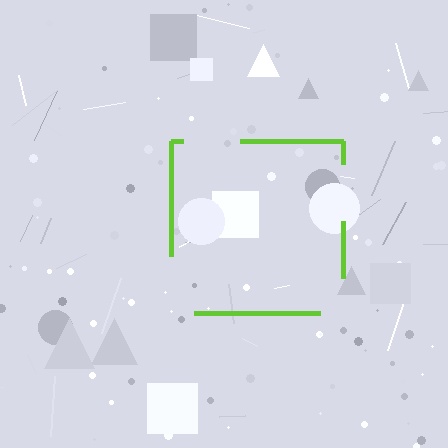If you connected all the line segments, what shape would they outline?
They would outline a square.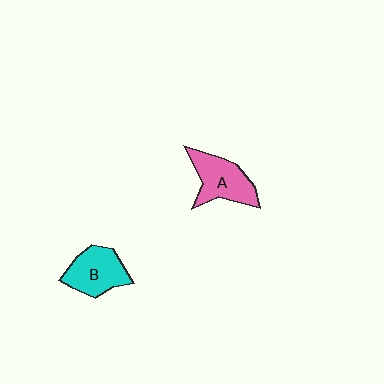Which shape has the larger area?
Shape A (pink).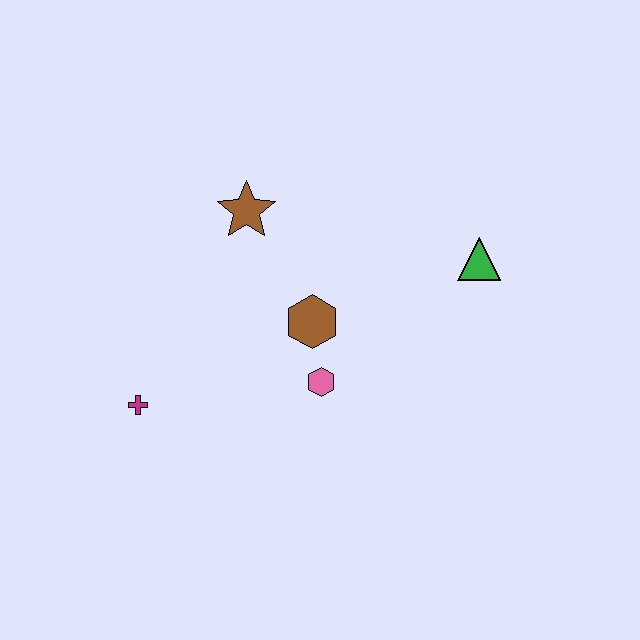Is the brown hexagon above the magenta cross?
Yes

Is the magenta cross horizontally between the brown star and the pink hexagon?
No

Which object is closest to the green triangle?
The brown hexagon is closest to the green triangle.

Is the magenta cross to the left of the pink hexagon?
Yes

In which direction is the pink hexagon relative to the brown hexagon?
The pink hexagon is below the brown hexagon.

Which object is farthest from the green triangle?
The magenta cross is farthest from the green triangle.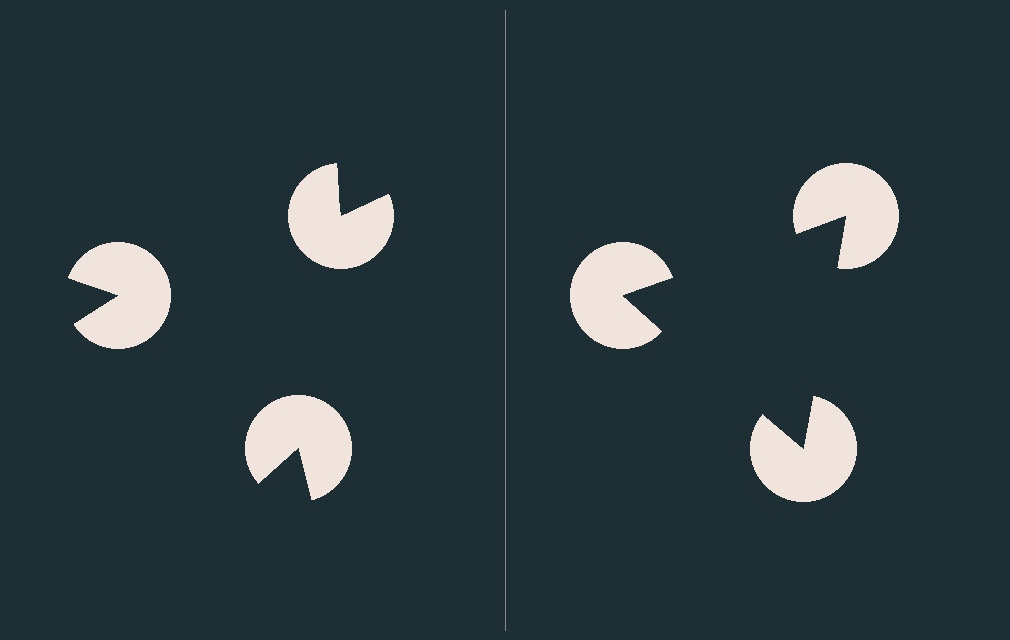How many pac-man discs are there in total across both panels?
6 — 3 on each side.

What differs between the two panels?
The pac-man discs are positioned identically on both sides; only the wedge orientations differ. On the right they align to a triangle; on the left they are misaligned.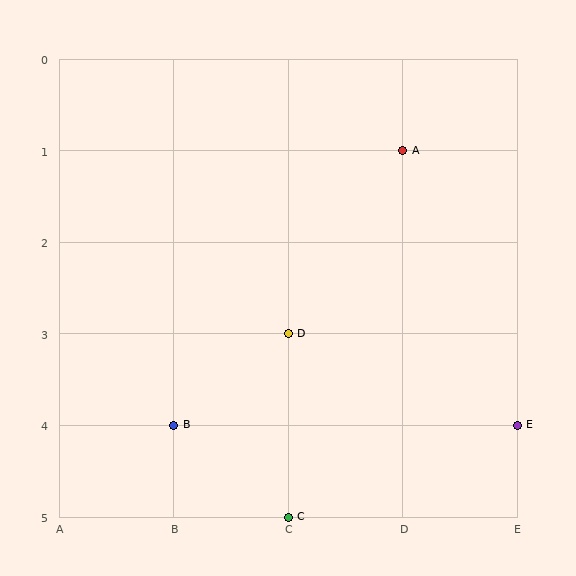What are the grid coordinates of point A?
Point A is at grid coordinates (D, 1).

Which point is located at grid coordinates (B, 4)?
Point B is at (B, 4).